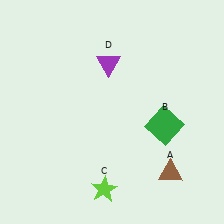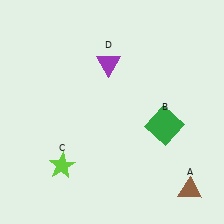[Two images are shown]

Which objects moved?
The objects that moved are: the brown triangle (A), the lime star (C).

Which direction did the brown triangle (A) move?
The brown triangle (A) moved right.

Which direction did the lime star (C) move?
The lime star (C) moved left.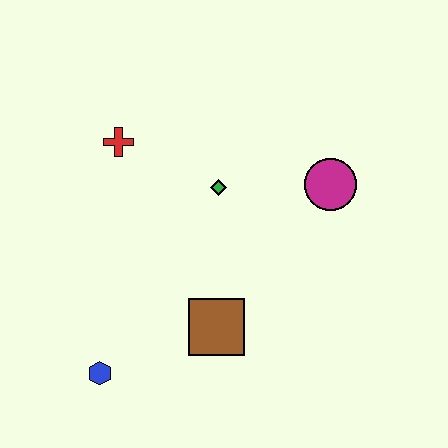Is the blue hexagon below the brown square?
Yes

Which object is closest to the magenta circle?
The green diamond is closest to the magenta circle.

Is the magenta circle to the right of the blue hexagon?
Yes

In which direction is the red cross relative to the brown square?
The red cross is above the brown square.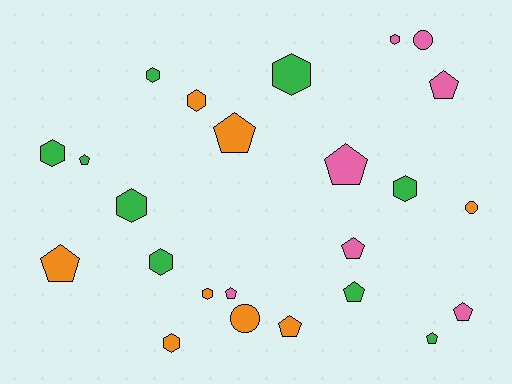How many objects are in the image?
There are 24 objects.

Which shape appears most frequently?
Pentagon, with 11 objects.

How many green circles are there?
There are no green circles.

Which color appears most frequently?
Green, with 9 objects.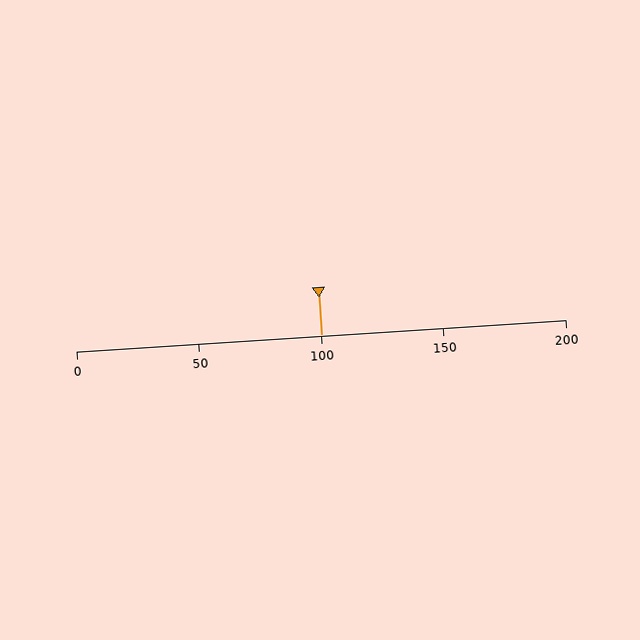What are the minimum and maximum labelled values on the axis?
The axis runs from 0 to 200.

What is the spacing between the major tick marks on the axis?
The major ticks are spaced 50 apart.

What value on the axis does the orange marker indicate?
The marker indicates approximately 100.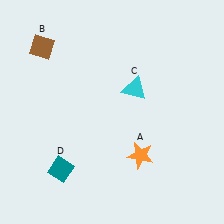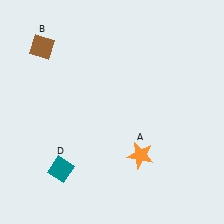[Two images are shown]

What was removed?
The cyan triangle (C) was removed in Image 2.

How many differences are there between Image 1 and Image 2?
There is 1 difference between the two images.